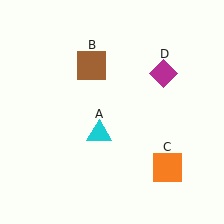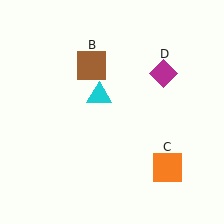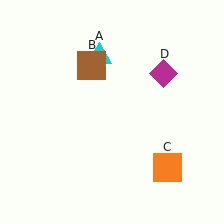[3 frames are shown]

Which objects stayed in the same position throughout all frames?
Brown square (object B) and orange square (object C) and magenta diamond (object D) remained stationary.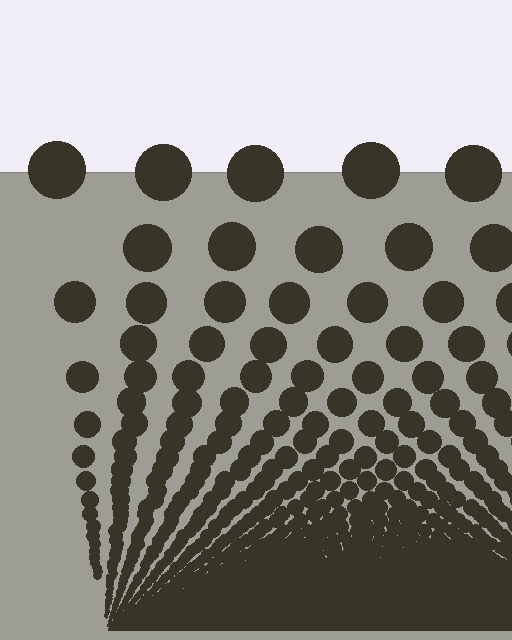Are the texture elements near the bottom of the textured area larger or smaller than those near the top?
Smaller. The gradient is inverted — elements near the bottom are smaller and denser.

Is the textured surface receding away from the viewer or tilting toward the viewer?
The surface appears to tilt toward the viewer. Texture elements get larger and sparser toward the top.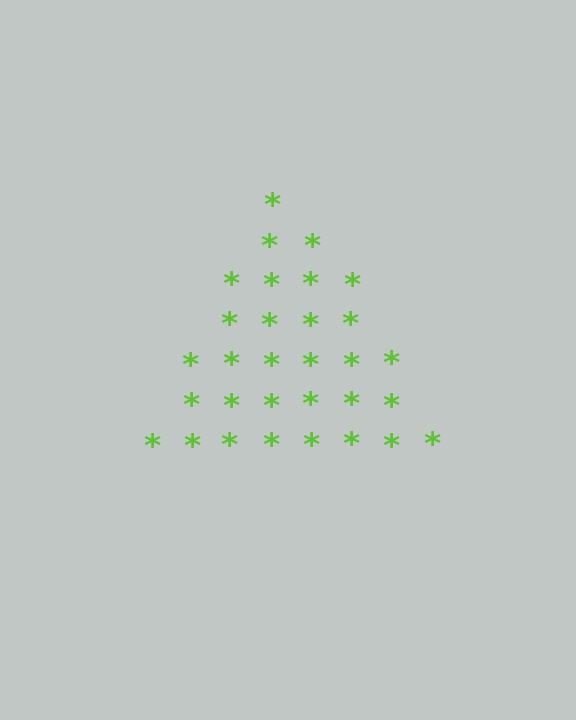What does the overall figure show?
The overall figure shows a triangle.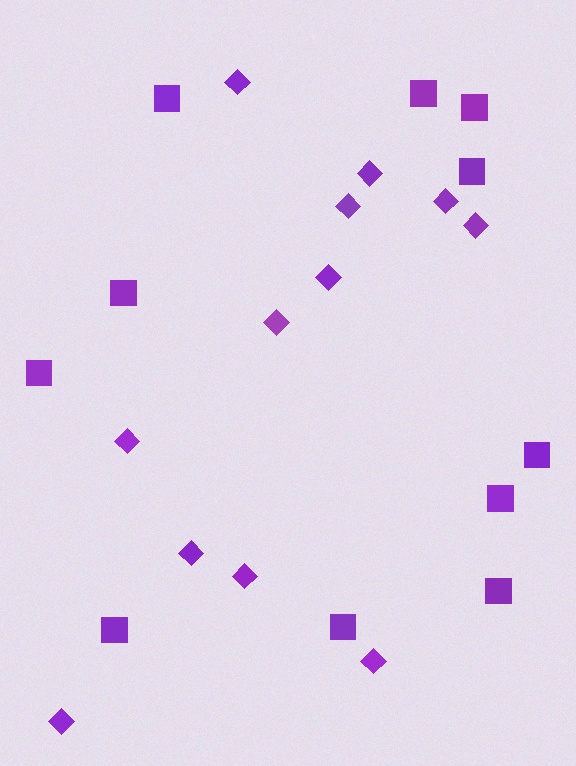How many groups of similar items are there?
There are 2 groups: one group of diamonds (12) and one group of squares (11).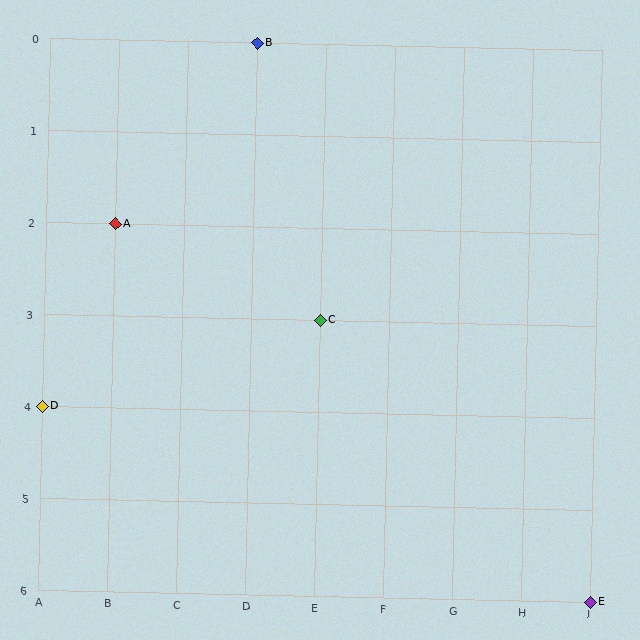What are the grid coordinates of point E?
Point E is at grid coordinates (I, 6).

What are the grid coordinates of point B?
Point B is at grid coordinates (D, 0).